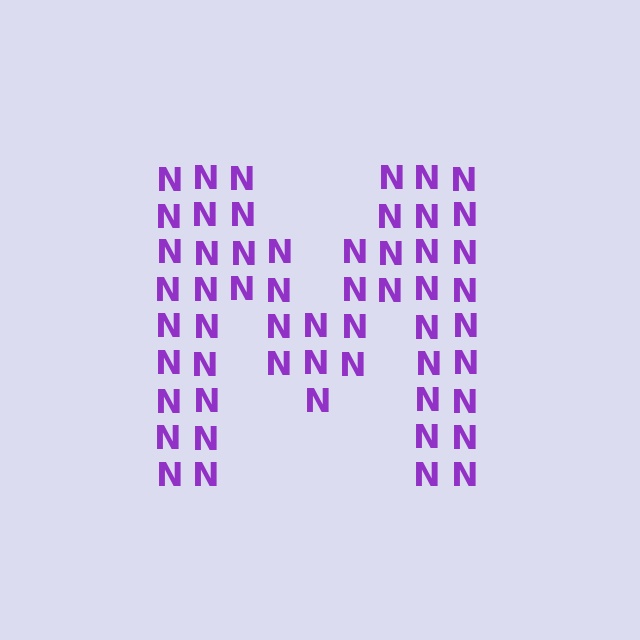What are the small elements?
The small elements are letter N's.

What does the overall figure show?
The overall figure shows the letter M.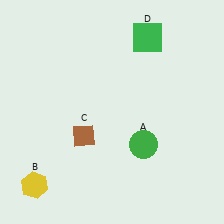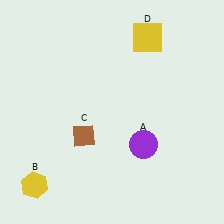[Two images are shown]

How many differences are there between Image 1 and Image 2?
There are 2 differences between the two images.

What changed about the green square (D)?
In Image 1, D is green. In Image 2, it changed to yellow.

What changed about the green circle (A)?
In Image 1, A is green. In Image 2, it changed to purple.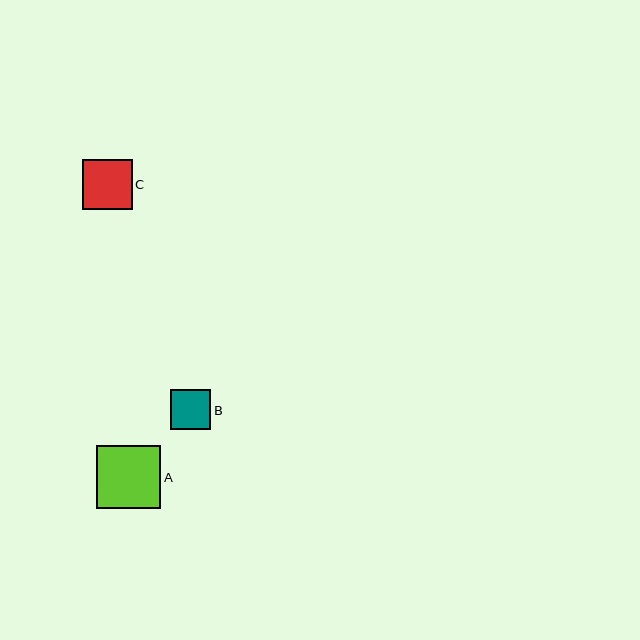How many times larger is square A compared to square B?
Square A is approximately 1.6 times the size of square B.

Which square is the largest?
Square A is the largest with a size of approximately 64 pixels.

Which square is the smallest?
Square B is the smallest with a size of approximately 40 pixels.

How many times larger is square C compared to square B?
Square C is approximately 1.2 times the size of square B.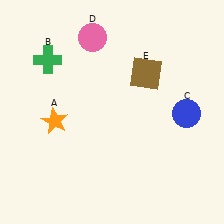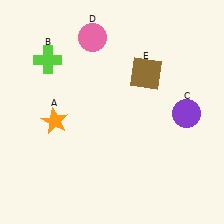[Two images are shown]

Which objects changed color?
B changed from green to lime. C changed from blue to purple.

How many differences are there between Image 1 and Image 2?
There are 2 differences between the two images.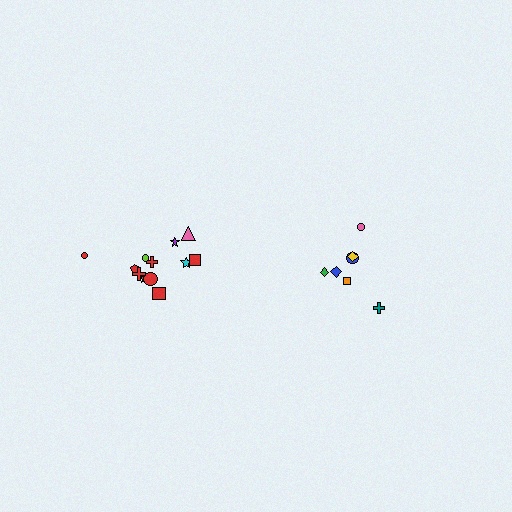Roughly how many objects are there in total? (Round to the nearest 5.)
Roughly 20 objects in total.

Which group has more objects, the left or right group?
The left group.